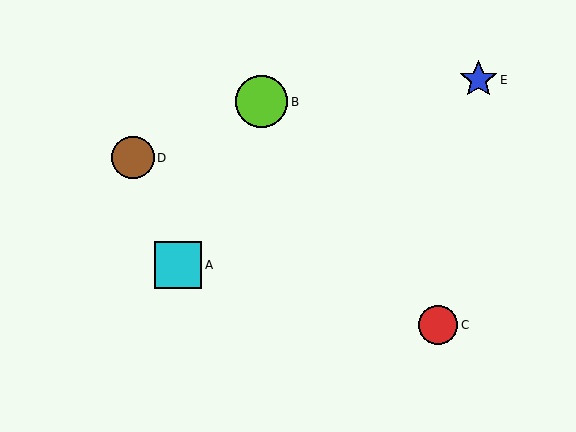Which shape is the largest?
The lime circle (labeled B) is the largest.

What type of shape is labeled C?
Shape C is a red circle.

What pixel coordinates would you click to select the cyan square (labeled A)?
Click at (178, 265) to select the cyan square A.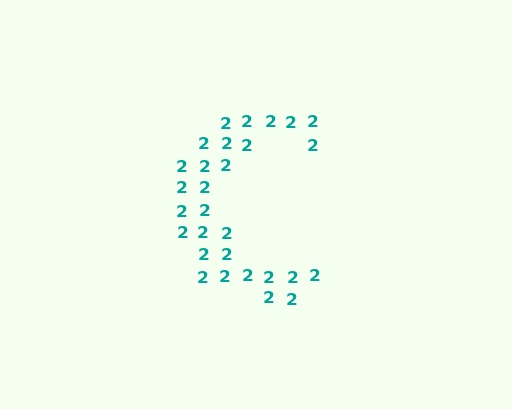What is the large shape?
The large shape is the letter C.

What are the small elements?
The small elements are digit 2's.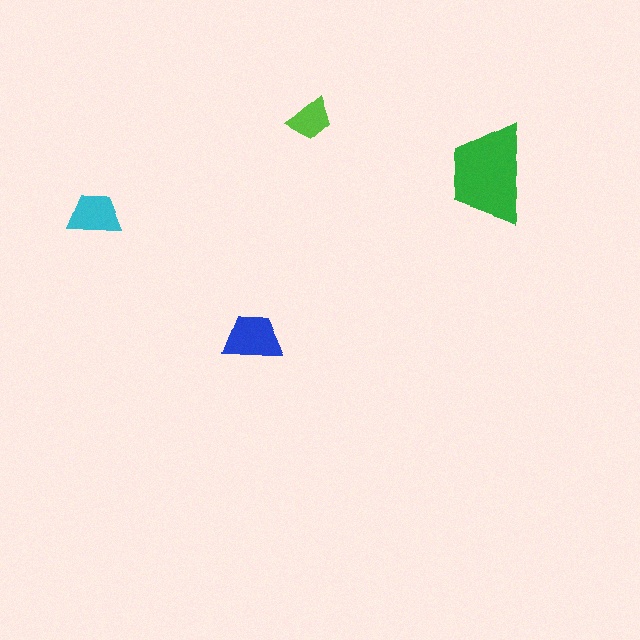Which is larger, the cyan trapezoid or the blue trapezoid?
The blue one.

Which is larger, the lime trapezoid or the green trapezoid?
The green one.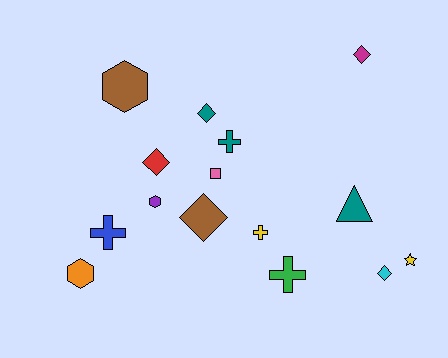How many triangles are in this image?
There is 1 triangle.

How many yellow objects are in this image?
There are 2 yellow objects.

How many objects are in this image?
There are 15 objects.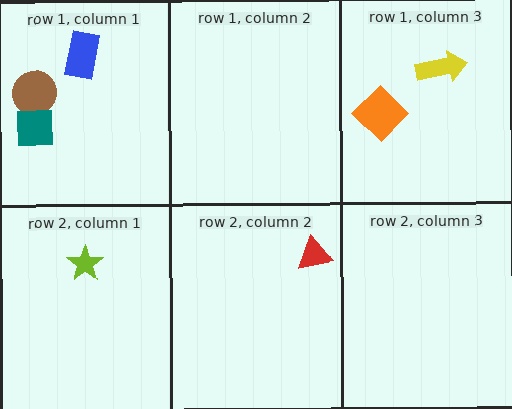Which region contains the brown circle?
The row 1, column 1 region.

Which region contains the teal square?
The row 1, column 1 region.